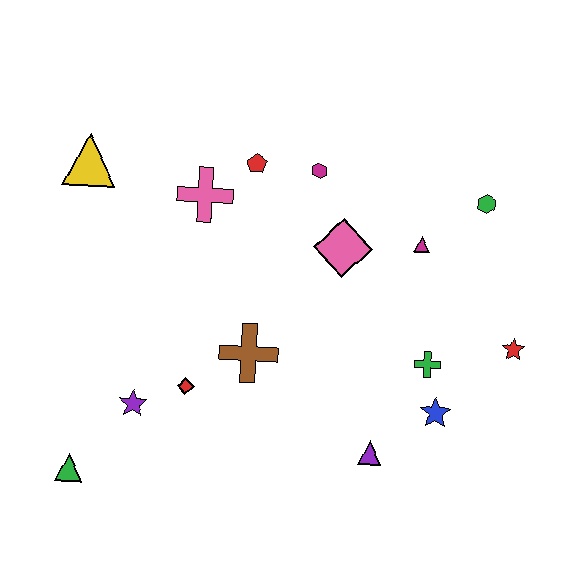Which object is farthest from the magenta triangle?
The green triangle is farthest from the magenta triangle.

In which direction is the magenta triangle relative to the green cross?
The magenta triangle is above the green cross.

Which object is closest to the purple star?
The red diamond is closest to the purple star.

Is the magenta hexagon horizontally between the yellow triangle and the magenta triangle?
Yes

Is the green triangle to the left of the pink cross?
Yes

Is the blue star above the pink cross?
No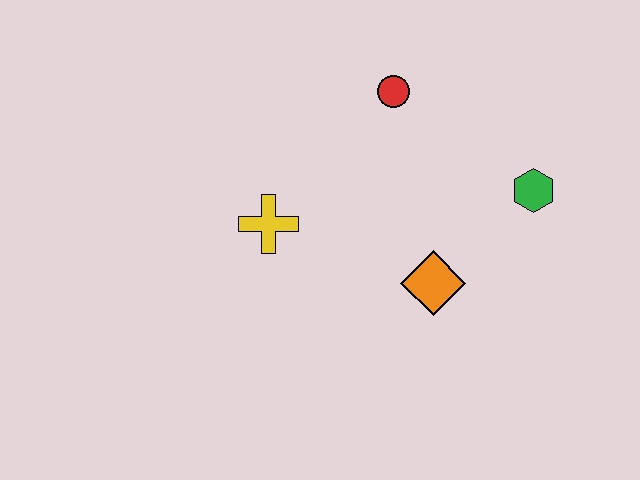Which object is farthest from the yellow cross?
The green hexagon is farthest from the yellow cross.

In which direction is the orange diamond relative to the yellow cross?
The orange diamond is to the right of the yellow cross.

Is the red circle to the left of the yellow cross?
No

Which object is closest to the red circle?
The green hexagon is closest to the red circle.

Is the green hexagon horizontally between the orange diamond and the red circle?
No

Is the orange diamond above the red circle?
No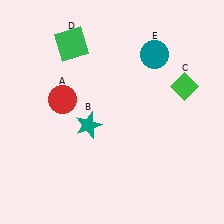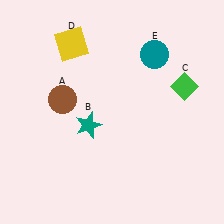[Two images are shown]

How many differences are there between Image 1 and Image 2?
There are 2 differences between the two images.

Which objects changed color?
A changed from red to brown. D changed from green to yellow.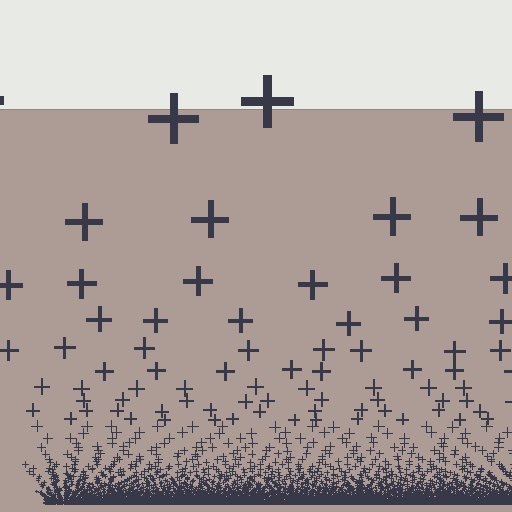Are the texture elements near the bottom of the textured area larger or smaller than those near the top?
Smaller. The gradient is inverted — elements near the bottom are smaller and denser.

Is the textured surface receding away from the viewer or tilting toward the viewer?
The surface appears to tilt toward the viewer. Texture elements get larger and sparser toward the top.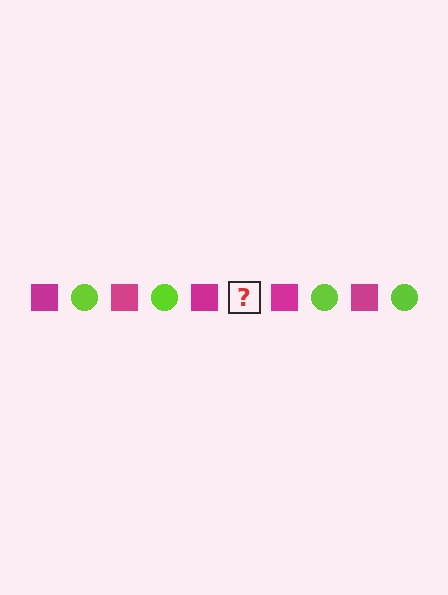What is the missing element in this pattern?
The missing element is a lime circle.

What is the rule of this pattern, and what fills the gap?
The rule is that the pattern alternates between magenta square and lime circle. The gap should be filled with a lime circle.